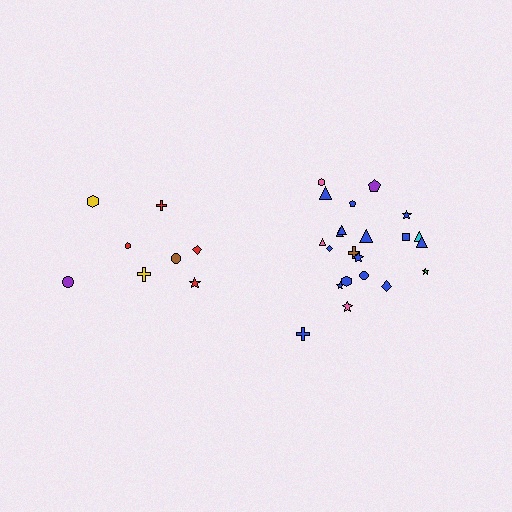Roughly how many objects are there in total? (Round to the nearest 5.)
Roughly 30 objects in total.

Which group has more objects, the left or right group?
The right group.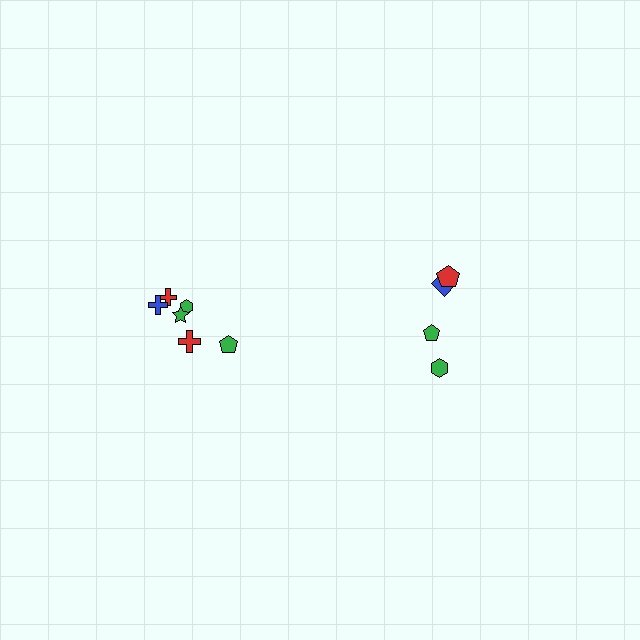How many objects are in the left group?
There are 6 objects.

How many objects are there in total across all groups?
There are 10 objects.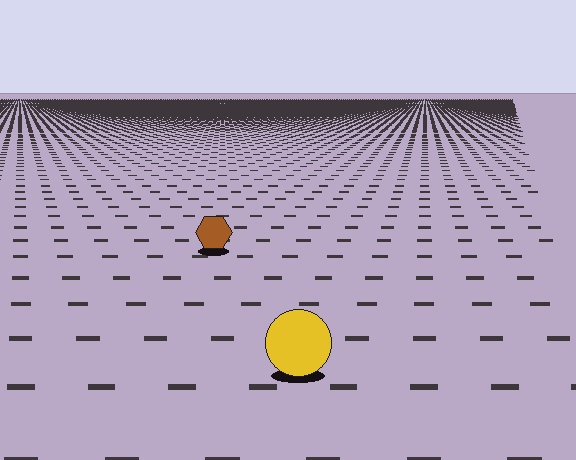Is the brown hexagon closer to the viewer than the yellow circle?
No. The yellow circle is closer — you can tell from the texture gradient: the ground texture is coarser near it.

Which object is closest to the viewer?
The yellow circle is closest. The texture marks near it are larger and more spread out.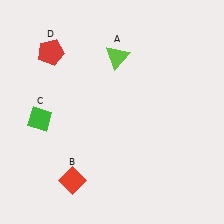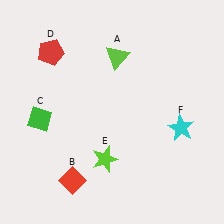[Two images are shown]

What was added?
A lime star (E), a cyan star (F) were added in Image 2.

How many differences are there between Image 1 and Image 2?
There are 2 differences between the two images.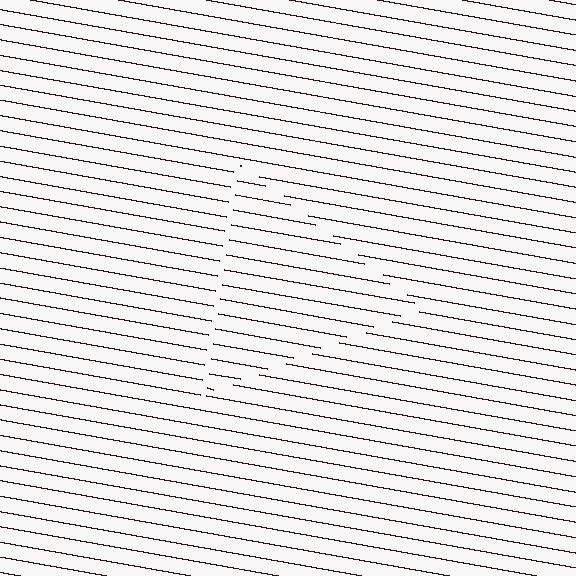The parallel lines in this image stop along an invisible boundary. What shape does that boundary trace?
An illusory triangle. The interior of the shape contains the same grating, shifted by half a period — the contour is defined by the phase discontinuity where line-ends from the inner and outer gratings abut.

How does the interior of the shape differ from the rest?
The interior of the shape contains the same grating, shifted by half a period — the contour is defined by the phase discontinuity where line-ends from the inner and outer gratings abut.